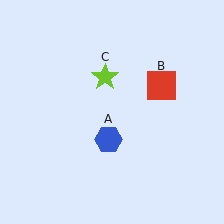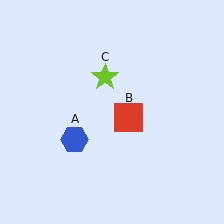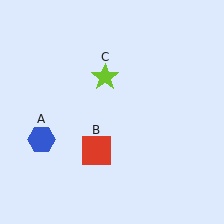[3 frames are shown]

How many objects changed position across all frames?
2 objects changed position: blue hexagon (object A), red square (object B).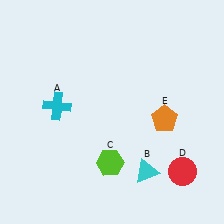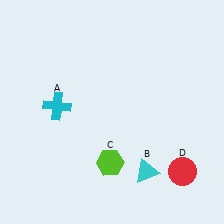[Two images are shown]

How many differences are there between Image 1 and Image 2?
There is 1 difference between the two images.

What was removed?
The orange pentagon (E) was removed in Image 2.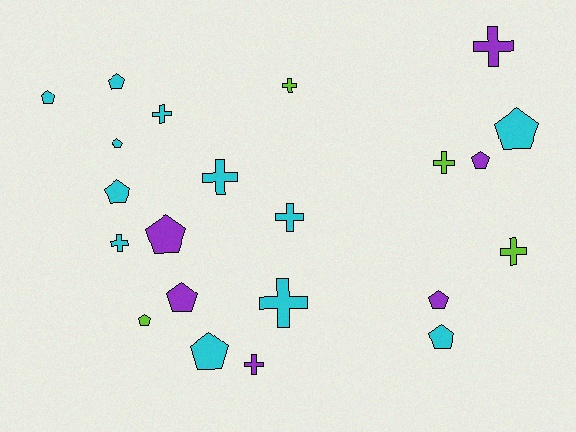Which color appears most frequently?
Cyan, with 12 objects.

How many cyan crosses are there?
There are 5 cyan crosses.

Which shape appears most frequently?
Pentagon, with 12 objects.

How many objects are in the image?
There are 22 objects.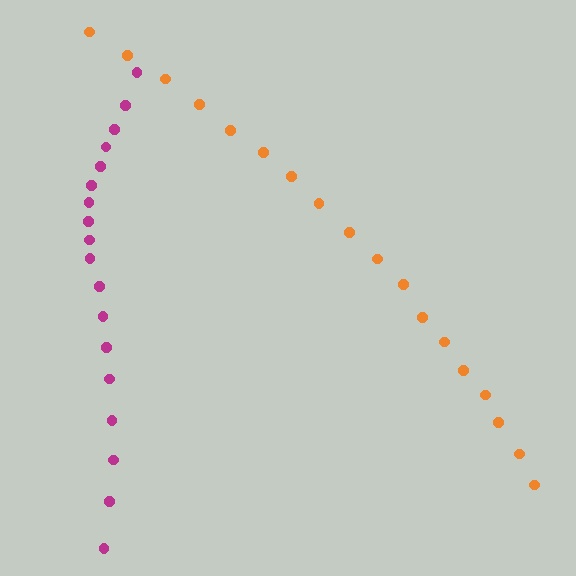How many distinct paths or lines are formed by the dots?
There are 2 distinct paths.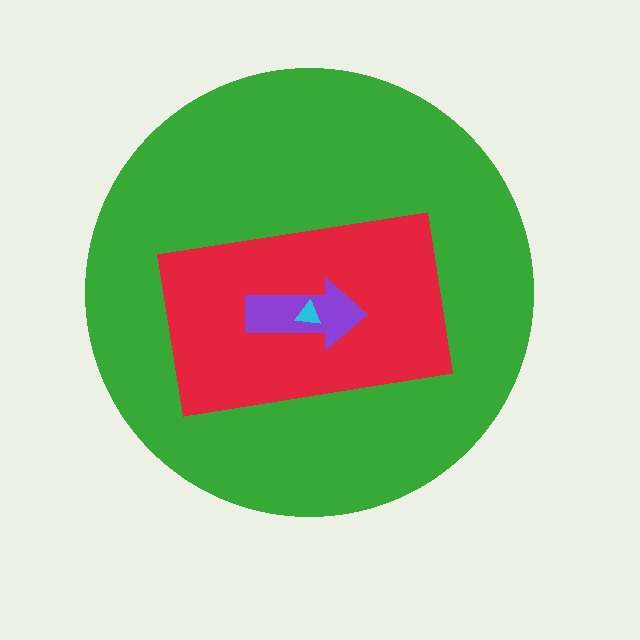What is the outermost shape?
The green circle.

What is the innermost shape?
The cyan triangle.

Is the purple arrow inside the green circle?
Yes.